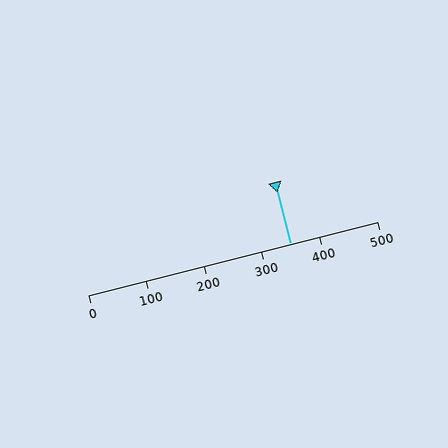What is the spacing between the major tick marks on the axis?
The major ticks are spaced 100 apart.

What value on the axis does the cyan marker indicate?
The marker indicates approximately 350.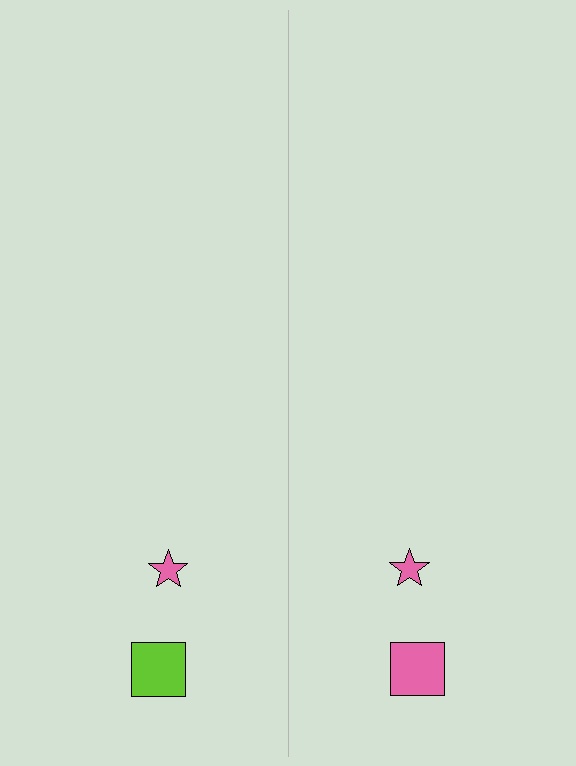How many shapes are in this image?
There are 4 shapes in this image.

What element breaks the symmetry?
The pink square on the right side breaks the symmetry — its mirror counterpart is lime.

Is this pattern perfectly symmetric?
No, the pattern is not perfectly symmetric. The pink square on the right side breaks the symmetry — its mirror counterpart is lime.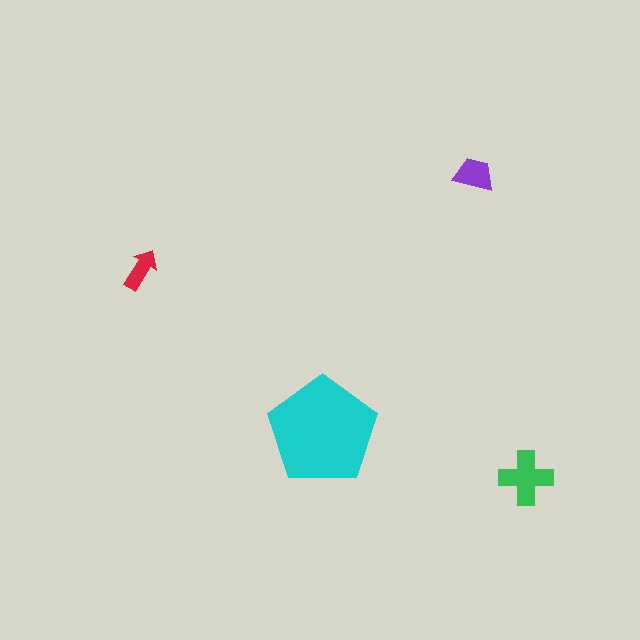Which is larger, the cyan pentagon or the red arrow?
The cyan pentagon.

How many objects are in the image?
There are 4 objects in the image.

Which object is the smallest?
The red arrow.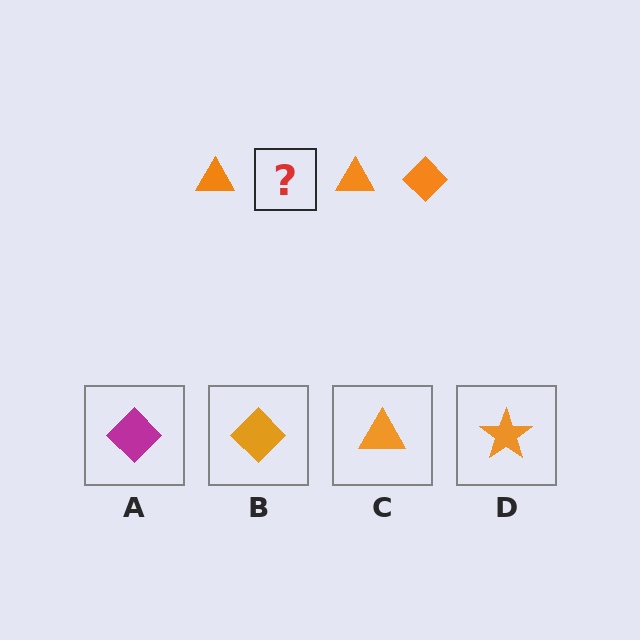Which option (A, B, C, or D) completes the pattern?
B.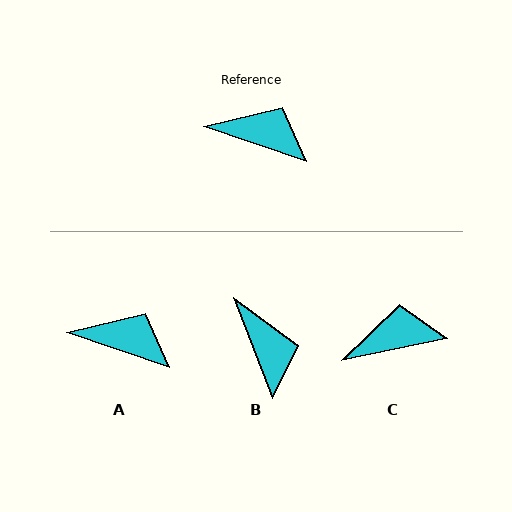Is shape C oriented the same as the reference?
No, it is off by about 31 degrees.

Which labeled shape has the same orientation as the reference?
A.